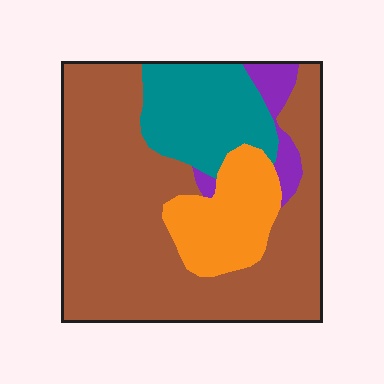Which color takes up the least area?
Purple, at roughly 5%.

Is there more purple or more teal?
Teal.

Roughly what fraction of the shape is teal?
Teal covers 17% of the shape.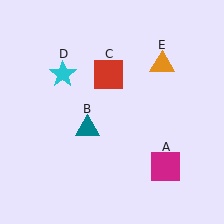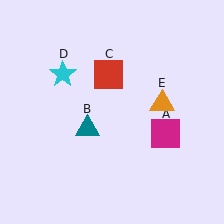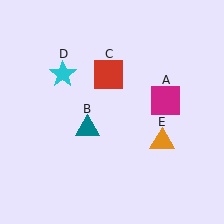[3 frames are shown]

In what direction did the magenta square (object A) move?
The magenta square (object A) moved up.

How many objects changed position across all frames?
2 objects changed position: magenta square (object A), orange triangle (object E).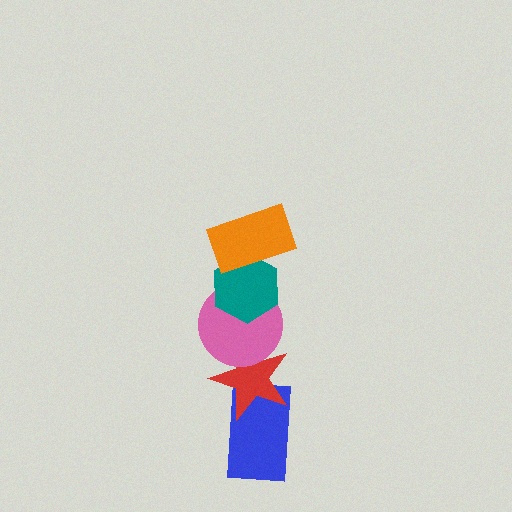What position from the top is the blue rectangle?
The blue rectangle is 5th from the top.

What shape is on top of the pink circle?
The teal hexagon is on top of the pink circle.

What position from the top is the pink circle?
The pink circle is 3rd from the top.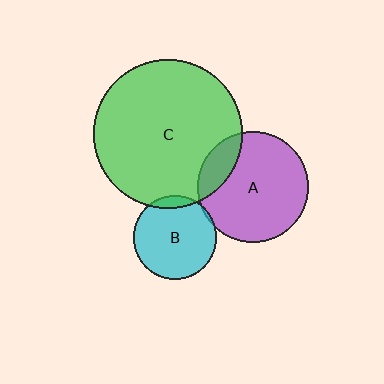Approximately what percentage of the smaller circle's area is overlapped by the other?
Approximately 10%.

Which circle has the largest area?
Circle C (green).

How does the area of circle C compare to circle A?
Approximately 1.8 times.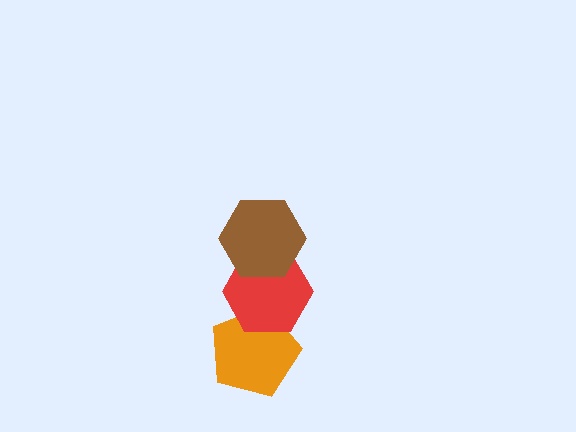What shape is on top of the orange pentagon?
The red hexagon is on top of the orange pentagon.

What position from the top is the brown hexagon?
The brown hexagon is 1st from the top.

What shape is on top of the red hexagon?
The brown hexagon is on top of the red hexagon.